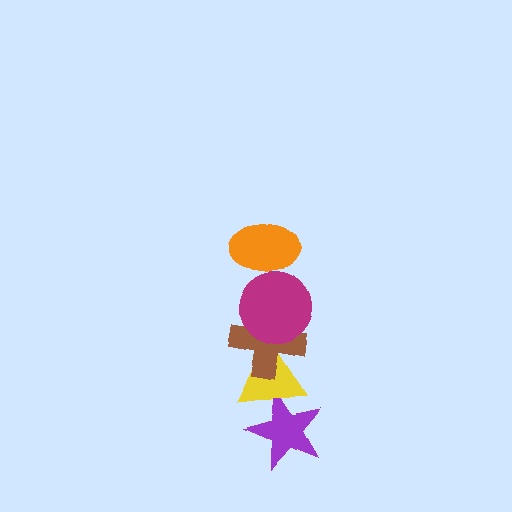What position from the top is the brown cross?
The brown cross is 3rd from the top.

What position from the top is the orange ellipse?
The orange ellipse is 1st from the top.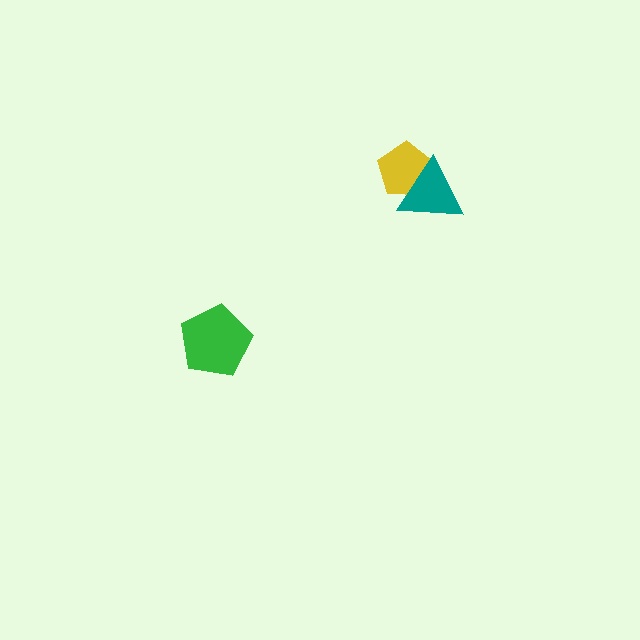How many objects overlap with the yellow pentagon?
1 object overlaps with the yellow pentagon.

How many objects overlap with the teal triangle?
1 object overlaps with the teal triangle.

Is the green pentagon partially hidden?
No, no other shape covers it.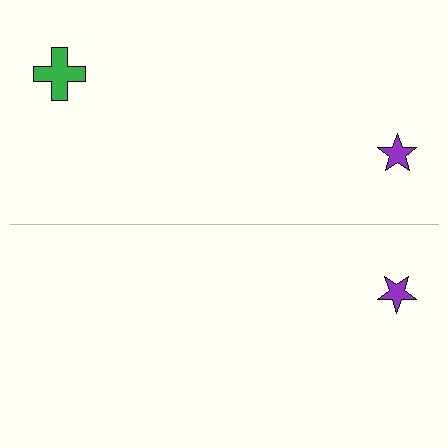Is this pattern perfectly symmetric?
No, the pattern is not perfectly symmetric. A green cross is missing from the bottom side.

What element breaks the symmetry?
A green cross is missing from the bottom side.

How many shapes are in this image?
There are 3 shapes in this image.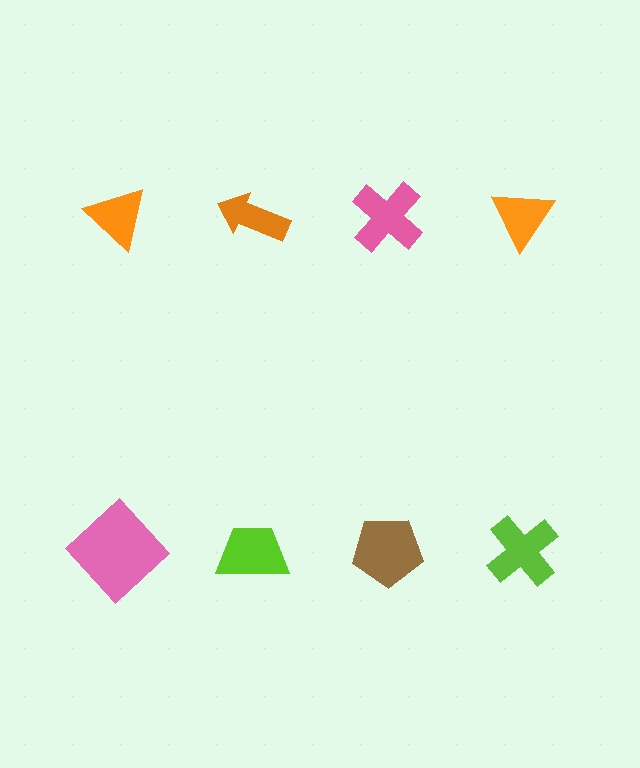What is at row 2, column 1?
A pink diamond.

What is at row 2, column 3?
A brown pentagon.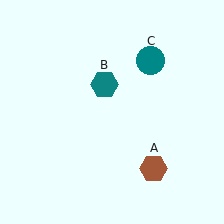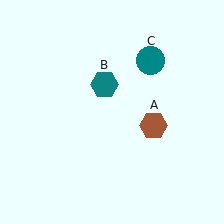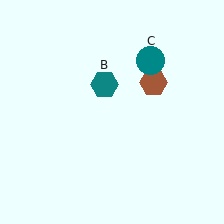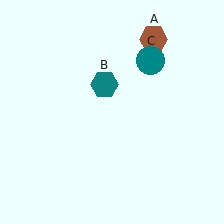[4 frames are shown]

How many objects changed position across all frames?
1 object changed position: brown hexagon (object A).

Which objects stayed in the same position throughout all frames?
Teal hexagon (object B) and teal circle (object C) remained stationary.